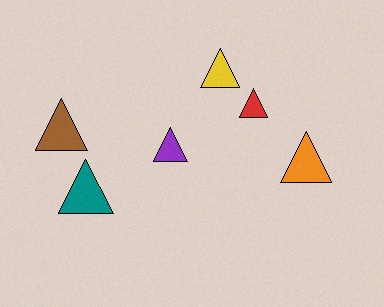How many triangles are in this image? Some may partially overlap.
There are 6 triangles.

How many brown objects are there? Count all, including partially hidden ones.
There is 1 brown object.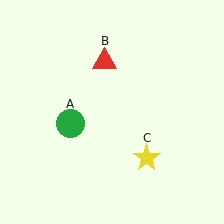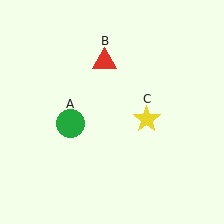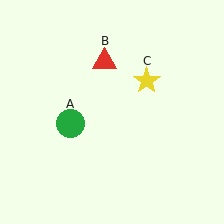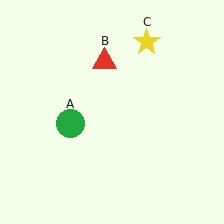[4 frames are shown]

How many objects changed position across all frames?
1 object changed position: yellow star (object C).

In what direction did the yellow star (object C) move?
The yellow star (object C) moved up.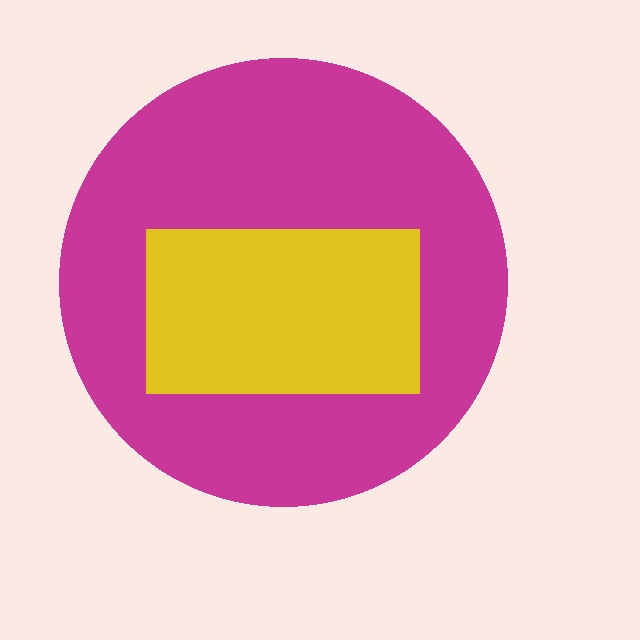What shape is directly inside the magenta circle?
The yellow rectangle.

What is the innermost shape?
The yellow rectangle.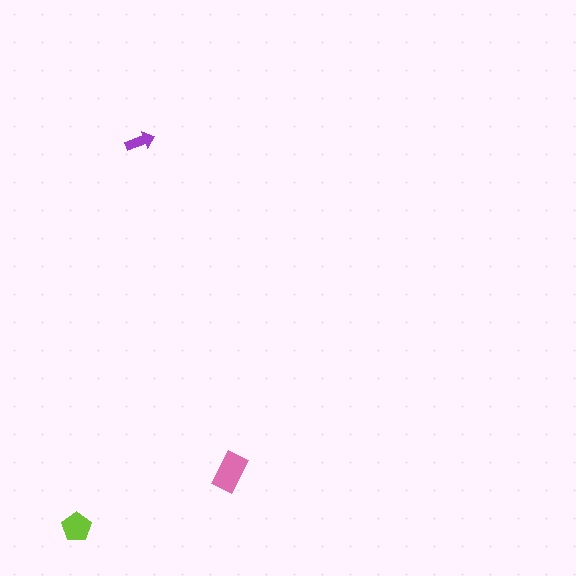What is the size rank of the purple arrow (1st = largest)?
3rd.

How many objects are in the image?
There are 3 objects in the image.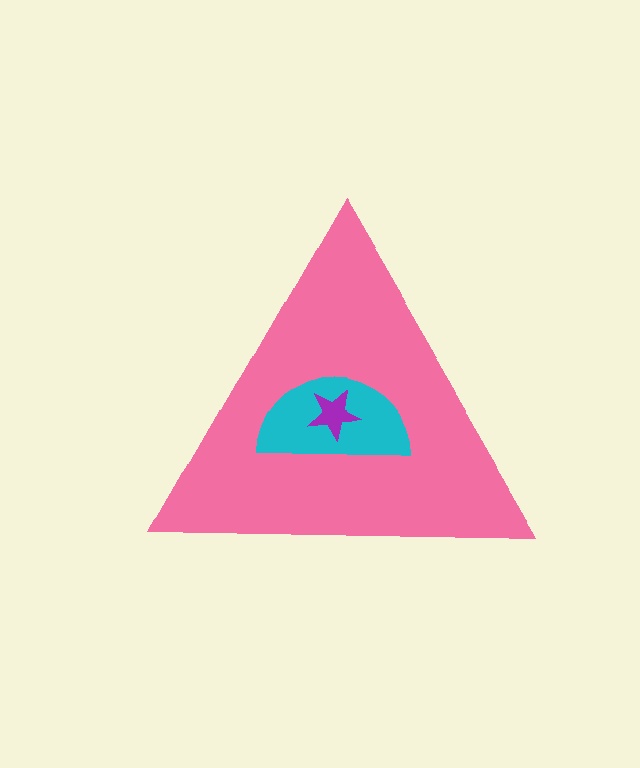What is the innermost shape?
The purple star.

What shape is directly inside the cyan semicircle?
The purple star.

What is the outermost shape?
The pink triangle.